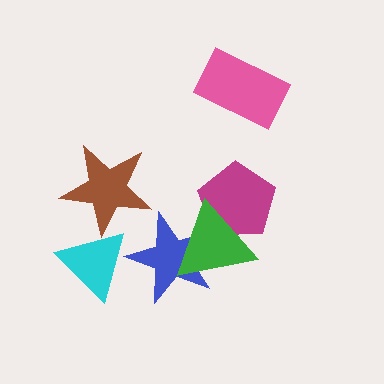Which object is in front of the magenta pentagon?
The green triangle is in front of the magenta pentagon.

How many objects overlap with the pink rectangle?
0 objects overlap with the pink rectangle.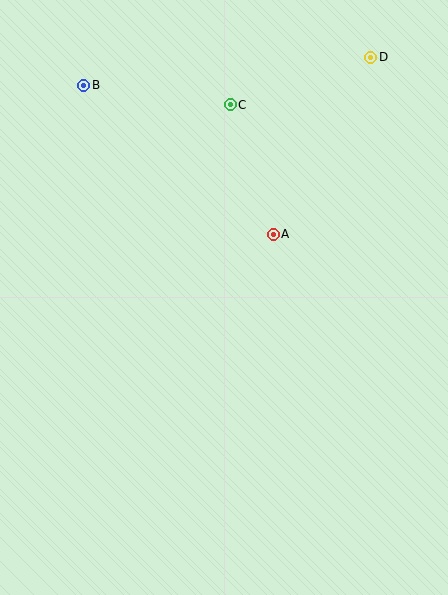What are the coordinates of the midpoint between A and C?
The midpoint between A and C is at (252, 170).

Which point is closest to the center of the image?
Point A at (273, 234) is closest to the center.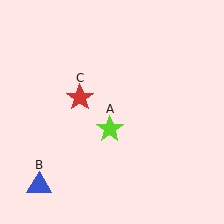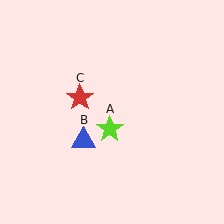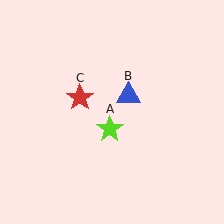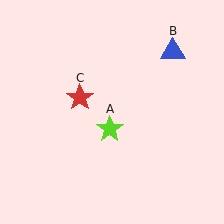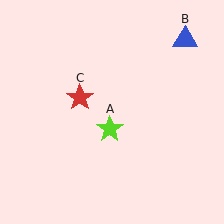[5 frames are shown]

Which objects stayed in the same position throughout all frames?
Lime star (object A) and red star (object C) remained stationary.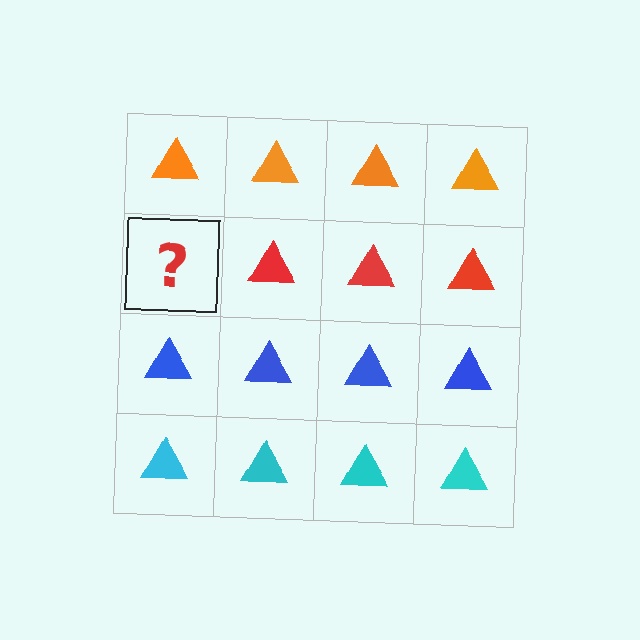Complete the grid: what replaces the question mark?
The question mark should be replaced with a red triangle.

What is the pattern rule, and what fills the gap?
The rule is that each row has a consistent color. The gap should be filled with a red triangle.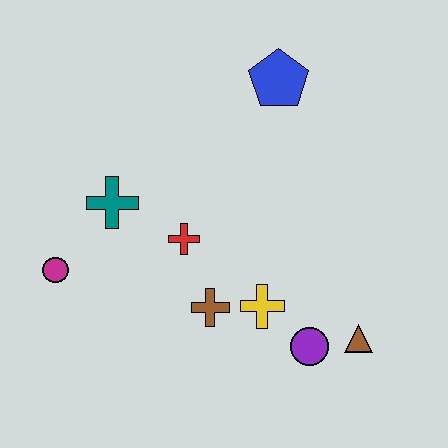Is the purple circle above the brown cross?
No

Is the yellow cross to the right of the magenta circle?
Yes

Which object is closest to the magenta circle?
The teal cross is closest to the magenta circle.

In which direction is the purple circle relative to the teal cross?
The purple circle is to the right of the teal cross.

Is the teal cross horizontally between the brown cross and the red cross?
No